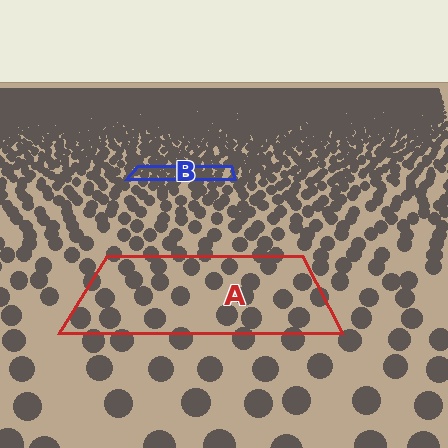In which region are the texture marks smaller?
The texture marks are smaller in region B, because it is farther away.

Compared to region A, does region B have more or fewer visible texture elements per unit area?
Region B has more texture elements per unit area — they are packed more densely because it is farther away.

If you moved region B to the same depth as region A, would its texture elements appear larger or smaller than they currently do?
They would appear larger. At a closer depth, the same texture elements are projected at a bigger on-screen size.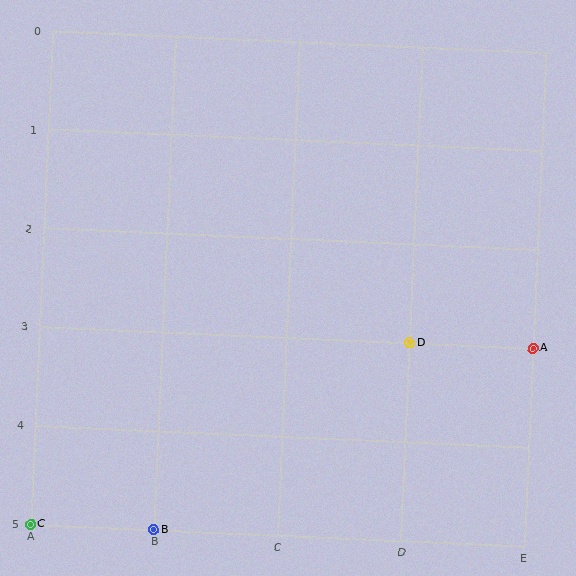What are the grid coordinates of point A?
Point A is at grid coordinates (E, 3).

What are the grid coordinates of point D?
Point D is at grid coordinates (D, 3).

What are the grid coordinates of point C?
Point C is at grid coordinates (A, 5).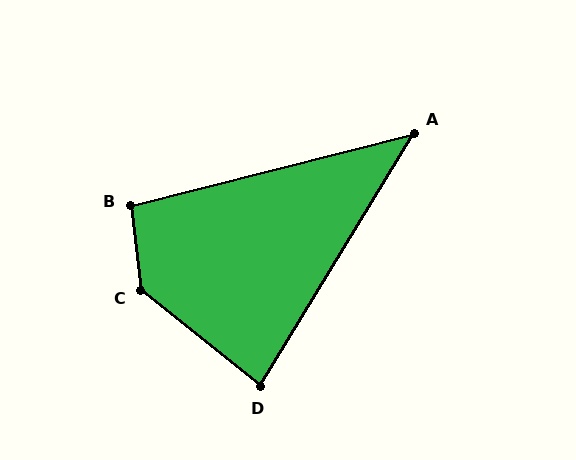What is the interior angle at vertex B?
Approximately 97 degrees (obtuse).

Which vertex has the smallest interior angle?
A, at approximately 44 degrees.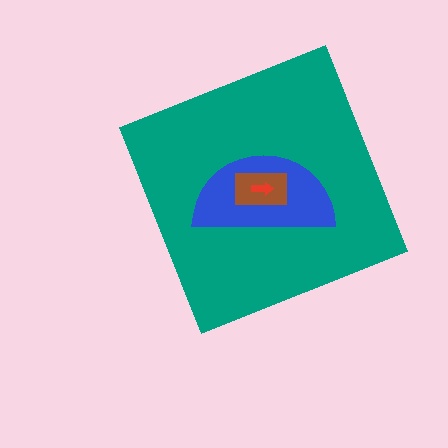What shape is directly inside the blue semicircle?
The brown rectangle.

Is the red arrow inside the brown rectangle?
Yes.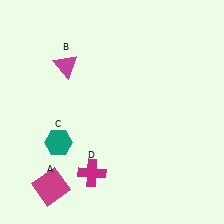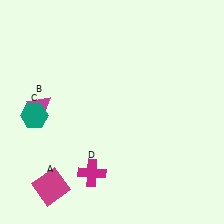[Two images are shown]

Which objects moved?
The objects that moved are: the magenta triangle (B), the teal hexagon (C).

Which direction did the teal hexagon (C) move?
The teal hexagon (C) moved up.